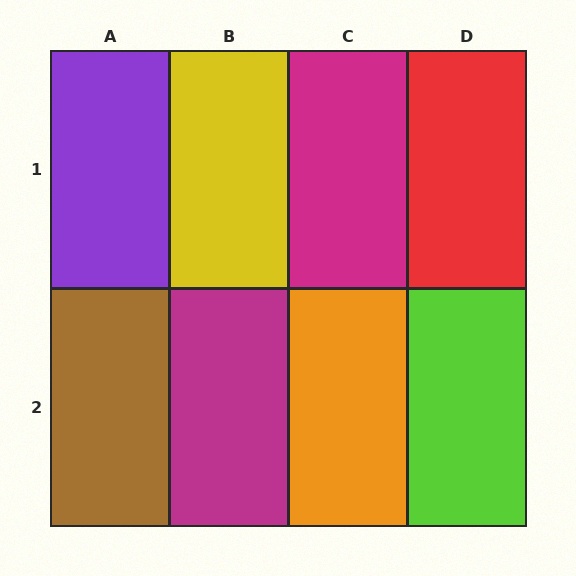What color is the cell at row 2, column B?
Magenta.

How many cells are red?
1 cell is red.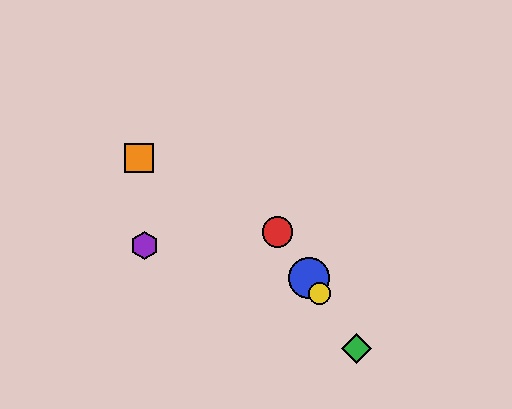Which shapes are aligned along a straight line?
The red circle, the blue circle, the green diamond, the yellow circle are aligned along a straight line.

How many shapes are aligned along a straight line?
4 shapes (the red circle, the blue circle, the green diamond, the yellow circle) are aligned along a straight line.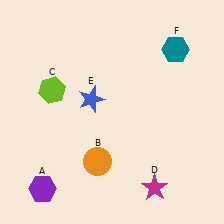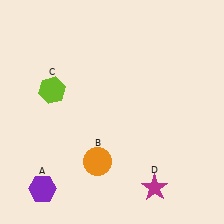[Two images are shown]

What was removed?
The teal hexagon (F), the blue star (E) were removed in Image 2.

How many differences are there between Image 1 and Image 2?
There are 2 differences between the two images.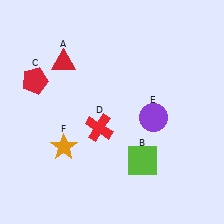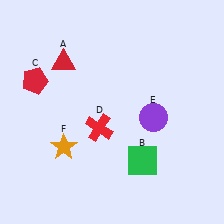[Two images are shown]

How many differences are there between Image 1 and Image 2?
There is 1 difference between the two images.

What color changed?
The square (B) changed from lime in Image 1 to green in Image 2.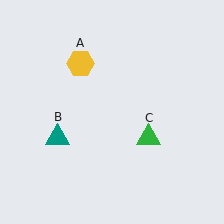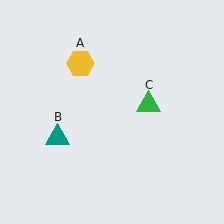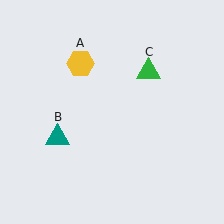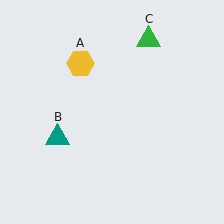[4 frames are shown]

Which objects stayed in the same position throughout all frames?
Yellow hexagon (object A) and teal triangle (object B) remained stationary.